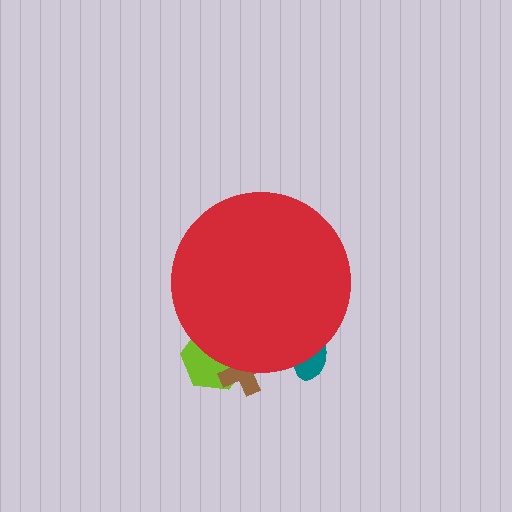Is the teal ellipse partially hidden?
Yes, the teal ellipse is partially hidden behind the red circle.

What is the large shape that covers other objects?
A red circle.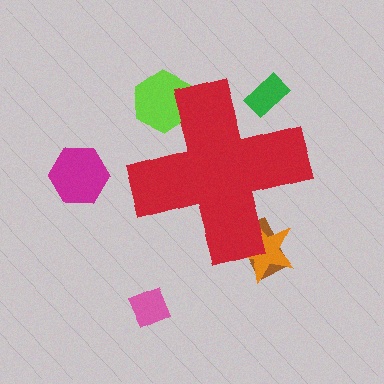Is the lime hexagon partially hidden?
Yes, the lime hexagon is partially hidden behind the red cross.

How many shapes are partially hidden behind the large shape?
4 shapes are partially hidden.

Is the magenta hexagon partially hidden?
No, the magenta hexagon is fully visible.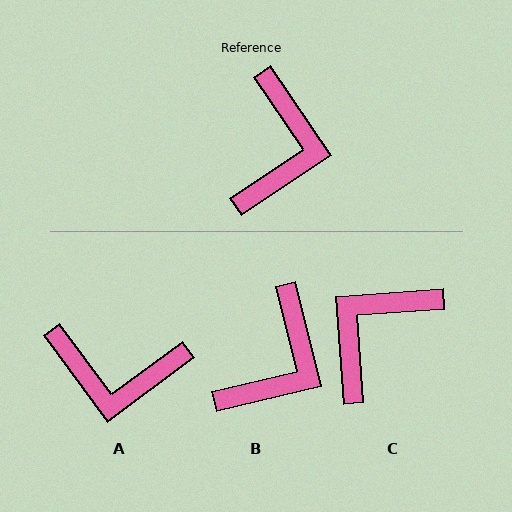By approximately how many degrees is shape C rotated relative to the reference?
Approximately 150 degrees counter-clockwise.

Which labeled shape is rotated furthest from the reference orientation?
C, about 150 degrees away.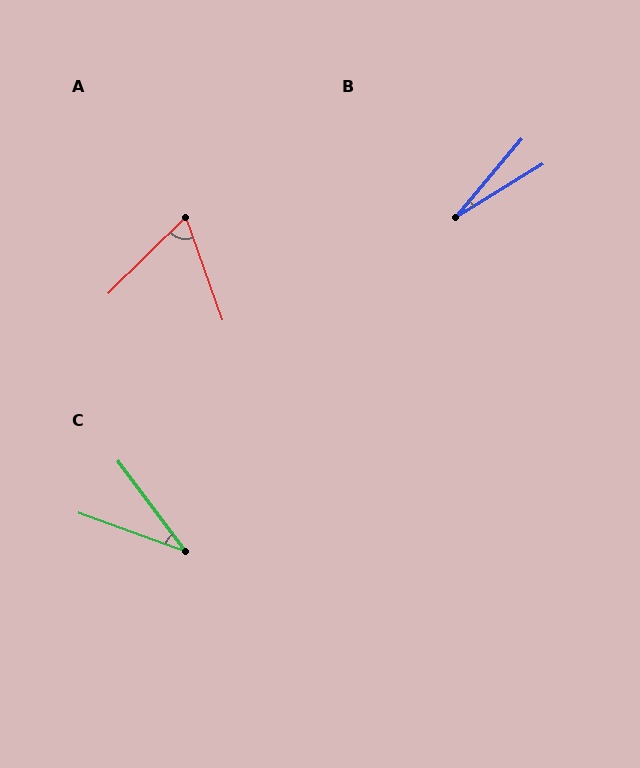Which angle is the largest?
A, at approximately 65 degrees.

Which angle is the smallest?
B, at approximately 19 degrees.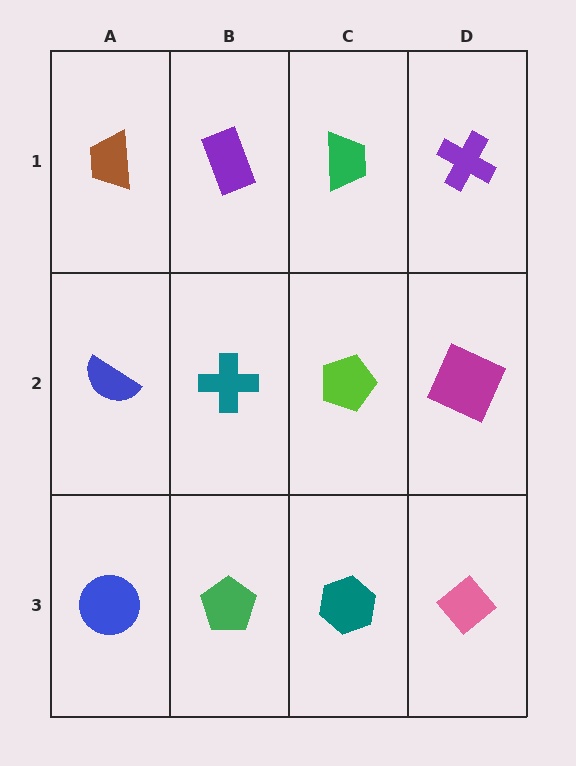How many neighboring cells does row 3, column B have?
3.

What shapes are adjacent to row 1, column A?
A blue semicircle (row 2, column A), a purple rectangle (row 1, column B).